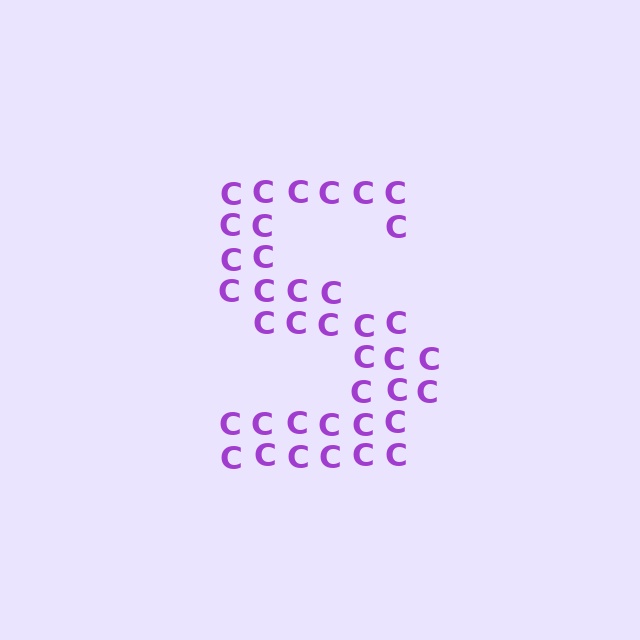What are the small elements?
The small elements are letter C's.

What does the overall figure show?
The overall figure shows the letter S.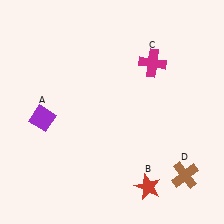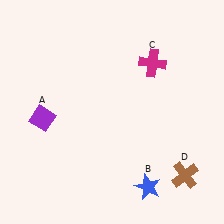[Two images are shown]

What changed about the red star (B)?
In Image 1, B is red. In Image 2, it changed to blue.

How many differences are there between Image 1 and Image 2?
There is 1 difference between the two images.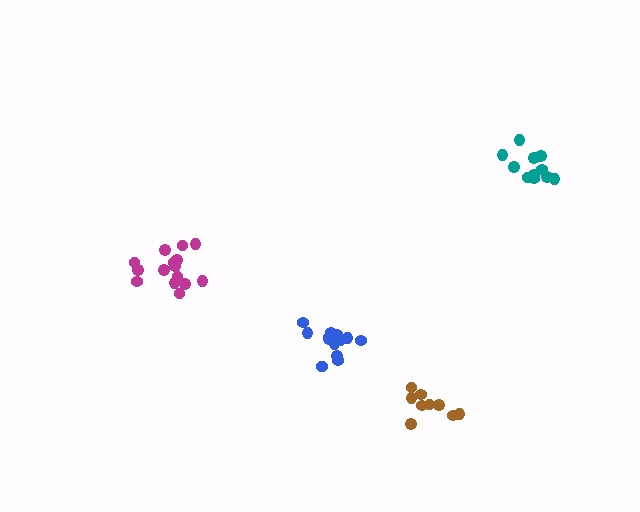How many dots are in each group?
Group 1: 15 dots, Group 2: 14 dots, Group 3: 11 dots, Group 4: 9 dots (49 total).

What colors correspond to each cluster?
The clusters are colored: magenta, blue, teal, brown.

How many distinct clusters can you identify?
There are 4 distinct clusters.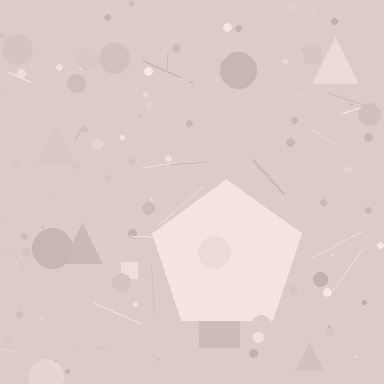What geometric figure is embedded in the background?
A pentagon is embedded in the background.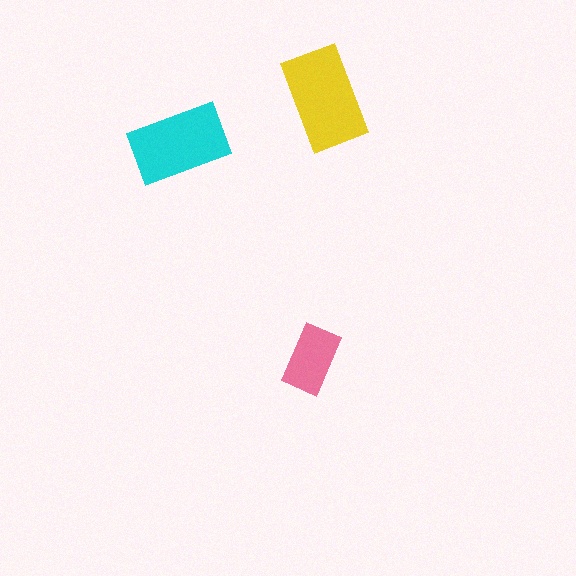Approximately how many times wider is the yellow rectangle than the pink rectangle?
About 1.5 times wider.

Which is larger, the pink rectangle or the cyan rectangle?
The cyan one.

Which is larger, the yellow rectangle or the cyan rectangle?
The yellow one.